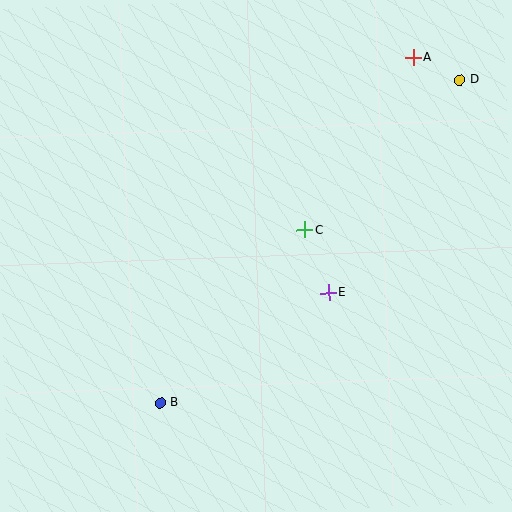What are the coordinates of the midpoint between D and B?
The midpoint between D and B is at (310, 241).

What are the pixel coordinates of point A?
Point A is at (413, 58).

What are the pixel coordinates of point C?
Point C is at (305, 230).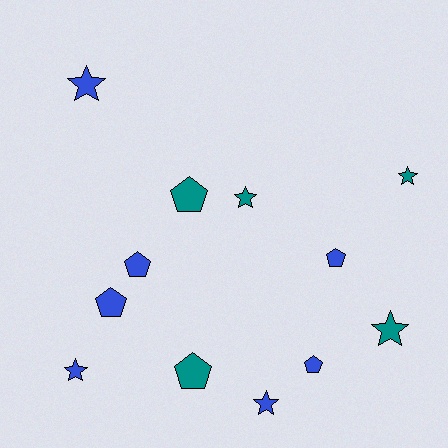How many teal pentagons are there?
There are 2 teal pentagons.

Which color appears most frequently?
Blue, with 7 objects.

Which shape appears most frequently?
Pentagon, with 6 objects.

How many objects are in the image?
There are 12 objects.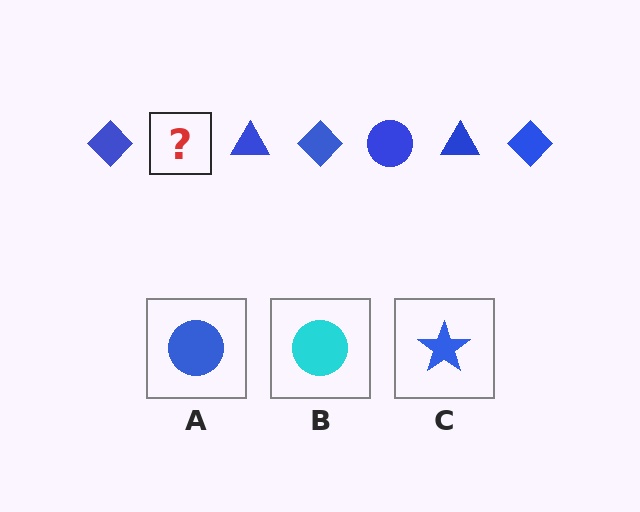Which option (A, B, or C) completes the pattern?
A.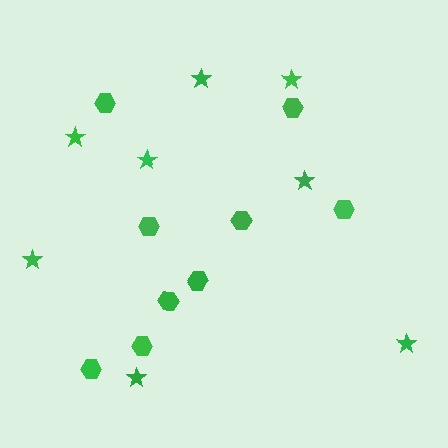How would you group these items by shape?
There are 2 groups: one group of stars (8) and one group of hexagons (9).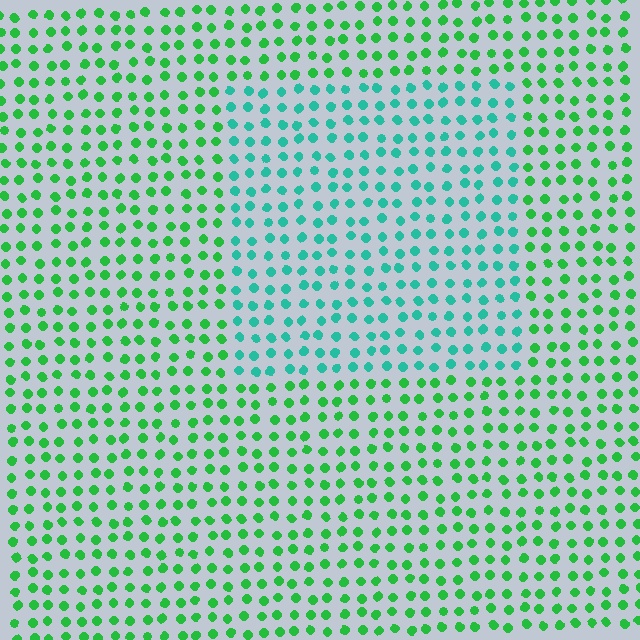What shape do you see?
I see a rectangle.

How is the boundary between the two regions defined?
The boundary is defined purely by a slight shift in hue (about 39 degrees). Spacing, size, and orientation are identical on both sides.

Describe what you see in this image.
The image is filled with small green elements in a uniform arrangement. A rectangle-shaped region is visible where the elements are tinted to a slightly different hue, forming a subtle color boundary.